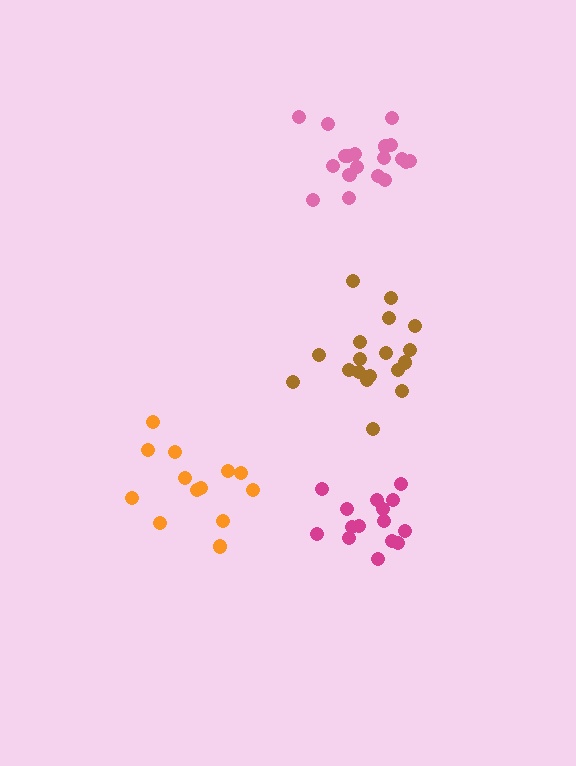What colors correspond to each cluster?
The clusters are colored: pink, brown, magenta, orange.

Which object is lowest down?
The magenta cluster is bottommost.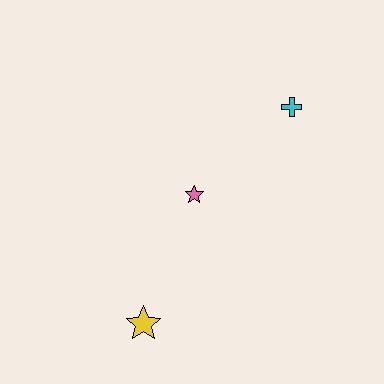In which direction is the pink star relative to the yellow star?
The pink star is above the yellow star.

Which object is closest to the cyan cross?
The pink star is closest to the cyan cross.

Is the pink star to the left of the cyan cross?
Yes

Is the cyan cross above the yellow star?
Yes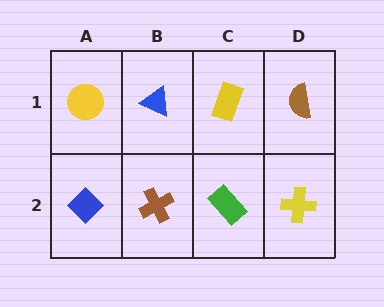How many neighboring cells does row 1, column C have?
3.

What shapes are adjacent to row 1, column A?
A blue diamond (row 2, column A), a blue triangle (row 1, column B).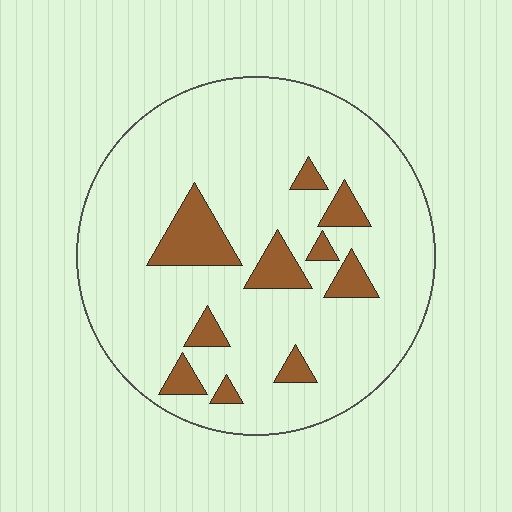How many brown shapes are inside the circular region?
10.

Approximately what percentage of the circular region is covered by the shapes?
Approximately 15%.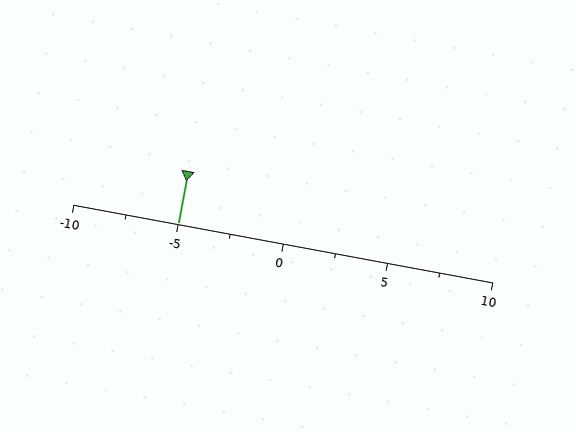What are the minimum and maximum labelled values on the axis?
The axis runs from -10 to 10.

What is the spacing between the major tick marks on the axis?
The major ticks are spaced 5 apart.